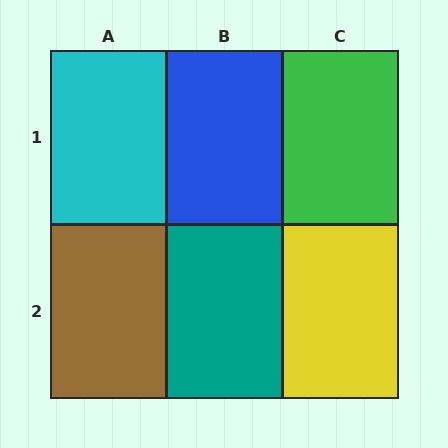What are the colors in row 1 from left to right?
Cyan, blue, green.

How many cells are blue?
1 cell is blue.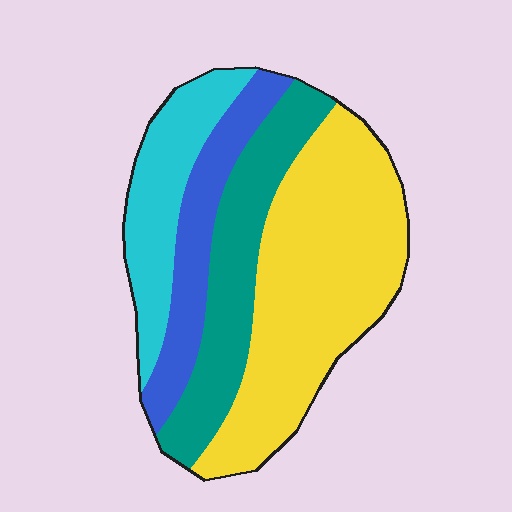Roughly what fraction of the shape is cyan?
Cyan takes up less than a quarter of the shape.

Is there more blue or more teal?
Teal.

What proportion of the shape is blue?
Blue covers about 15% of the shape.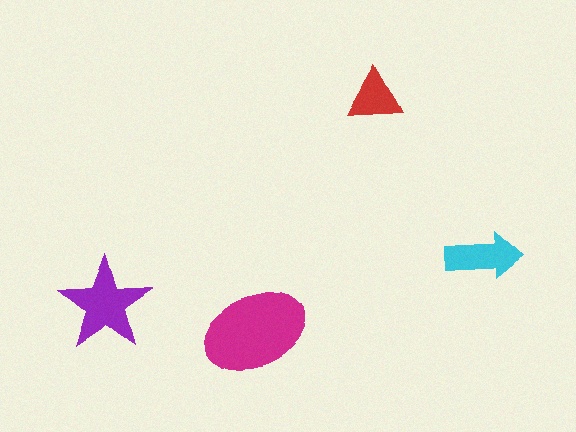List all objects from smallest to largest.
The red triangle, the cyan arrow, the purple star, the magenta ellipse.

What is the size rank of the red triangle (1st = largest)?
4th.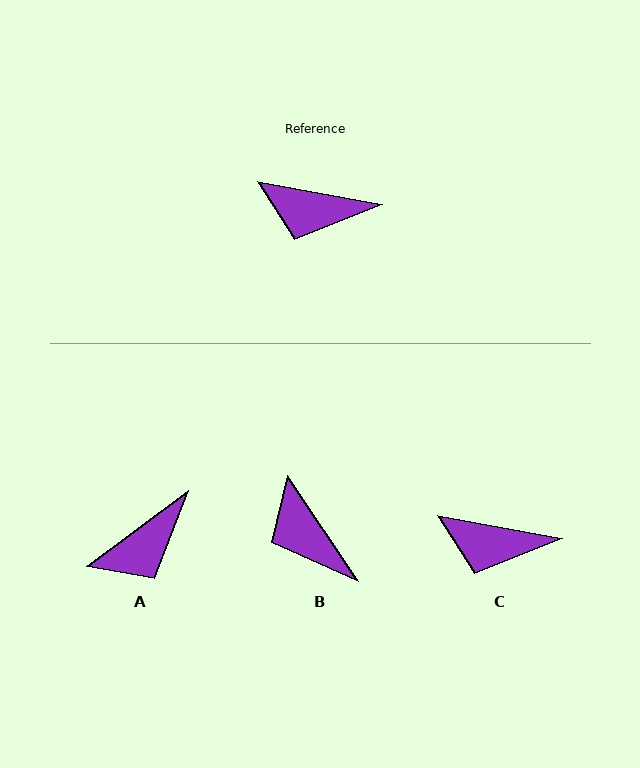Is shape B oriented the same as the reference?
No, it is off by about 46 degrees.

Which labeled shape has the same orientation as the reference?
C.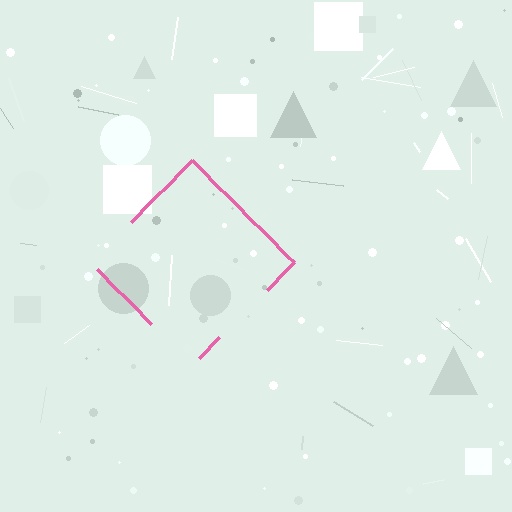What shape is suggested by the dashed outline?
The dashed outline suggests a diamond.